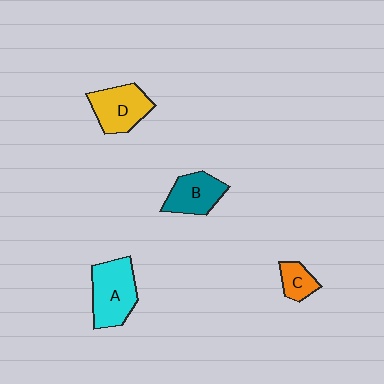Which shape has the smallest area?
Shape C (orange).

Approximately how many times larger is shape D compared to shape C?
Approximately 2.0 times.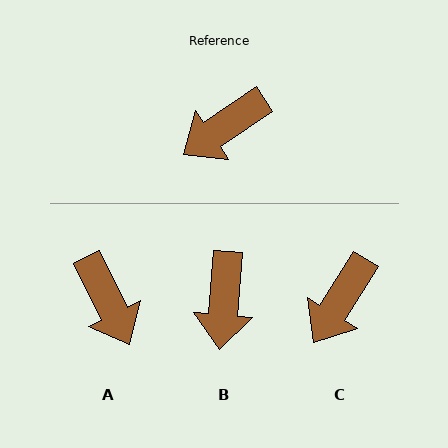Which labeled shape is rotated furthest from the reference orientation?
A, about 82 degrees away.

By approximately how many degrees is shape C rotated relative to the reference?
Approximately 24 degrees counter-clockwise.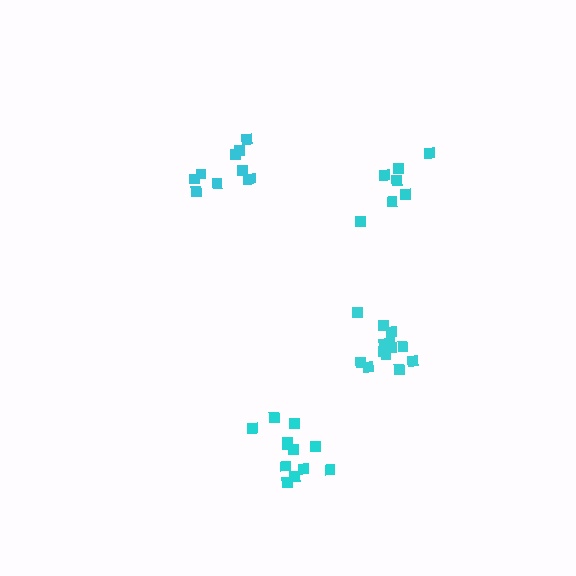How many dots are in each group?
Group 1: 7 dots, Group 2: 12 dots, Group 3: 13 dots, Group 4: 10 dots (42 total).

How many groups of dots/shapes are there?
There are 4 groups.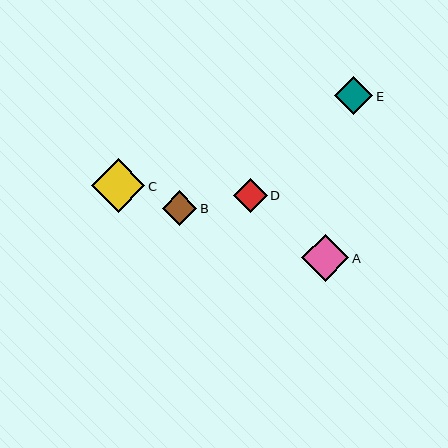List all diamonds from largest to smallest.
From largest to smallest: C, A, E, D, B.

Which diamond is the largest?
Diamond C is the largest with a size of approximately 53 pixels.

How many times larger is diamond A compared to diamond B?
Diamond A is approximately 1.4 times the size of diamond B.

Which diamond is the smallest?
Diamond B is the smallest with a size of approximately 34 pixels.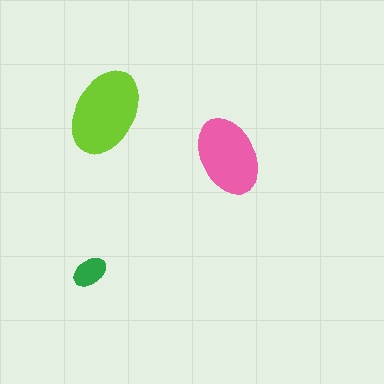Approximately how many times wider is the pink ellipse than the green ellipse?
About 2.5 times wider.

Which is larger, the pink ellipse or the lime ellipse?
The lime one.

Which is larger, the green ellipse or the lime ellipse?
The lime one.